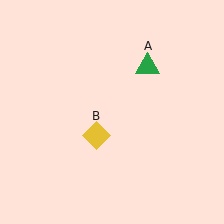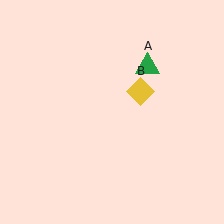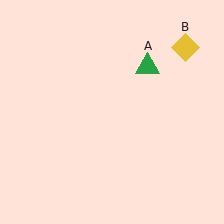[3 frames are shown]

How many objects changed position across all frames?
1 object changed position: yellow diamond (object B).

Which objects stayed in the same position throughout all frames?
Green triangle (object A) remained stationary.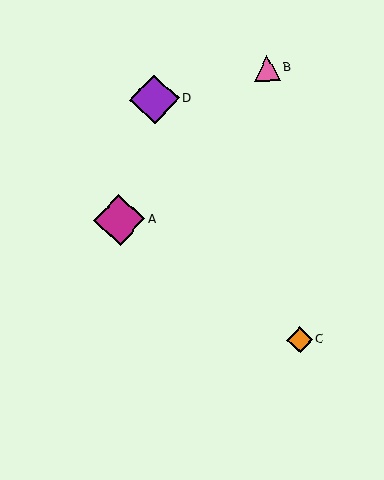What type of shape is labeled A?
Shape A is a magenta diamond.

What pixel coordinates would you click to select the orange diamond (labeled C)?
Click at (300, 340) to select the orange diamond C.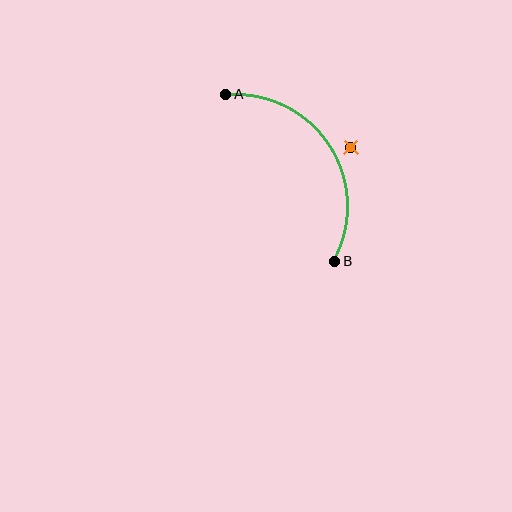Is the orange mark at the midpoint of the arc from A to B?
No — the orange mark does not lie on the arc at all. It sits slightly outside the curve.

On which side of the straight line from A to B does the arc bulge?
The arc bulges to the right of the straight line connecting A and B.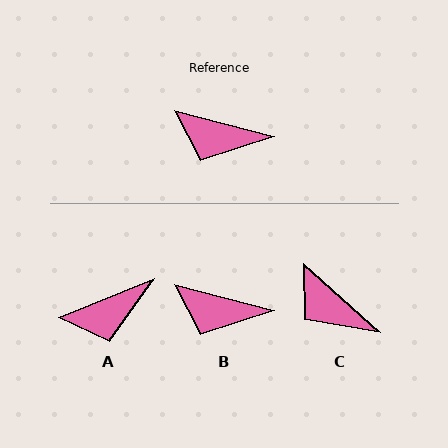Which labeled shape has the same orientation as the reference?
B.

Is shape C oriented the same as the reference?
No, it is off by about 27 degrees.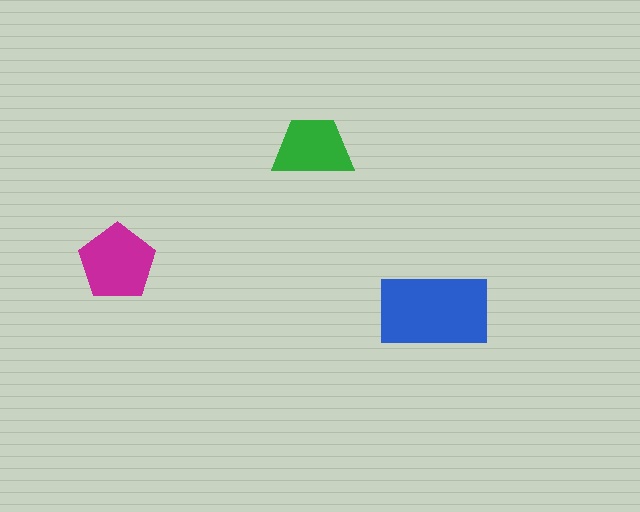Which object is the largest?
The blue rectangle.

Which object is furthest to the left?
The magenta pentagon is leftmost.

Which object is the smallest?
The green trapezoid.